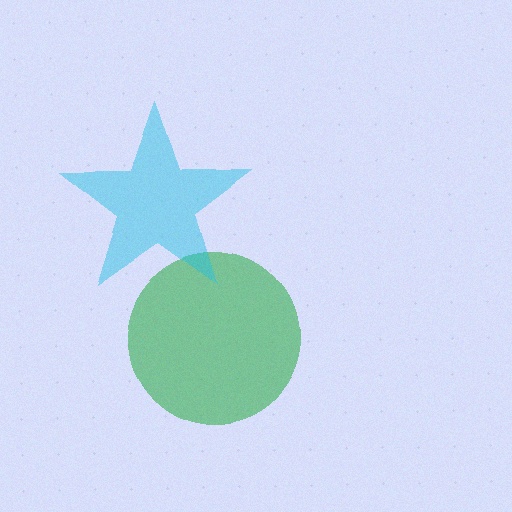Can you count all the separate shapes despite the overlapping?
Yes, there are 2 separate shapes.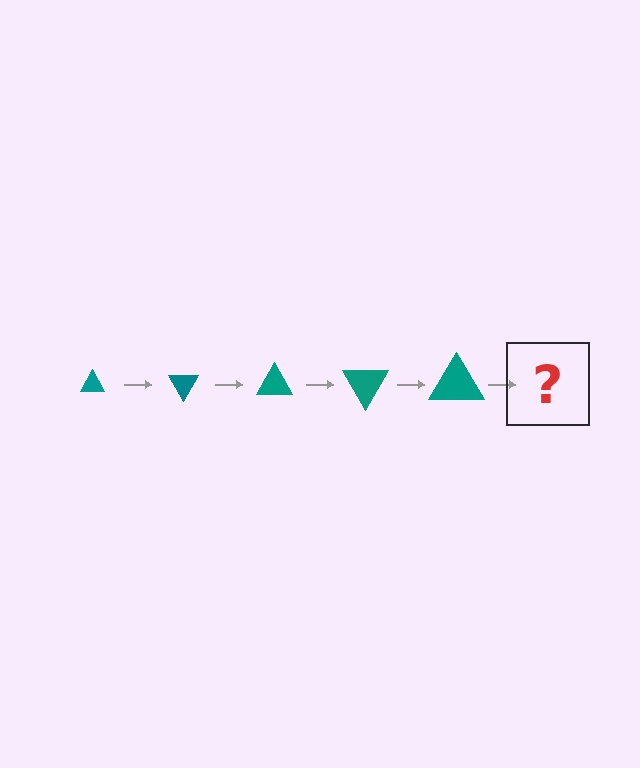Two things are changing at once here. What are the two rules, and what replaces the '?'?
The two rules are that the triangle grows larger each step and it rotates 60 degrees each step. The '?' should be a triangle, larger than the previous one and rotated 300 degrees from the start.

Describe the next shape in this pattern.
It should be a triangle, larger than the previous one and rotated 300 degrees from the start.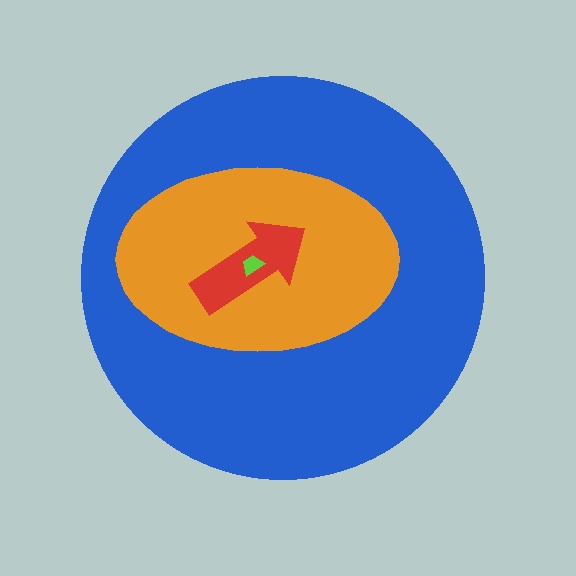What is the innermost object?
The lime trapezoid.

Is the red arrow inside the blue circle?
Yes.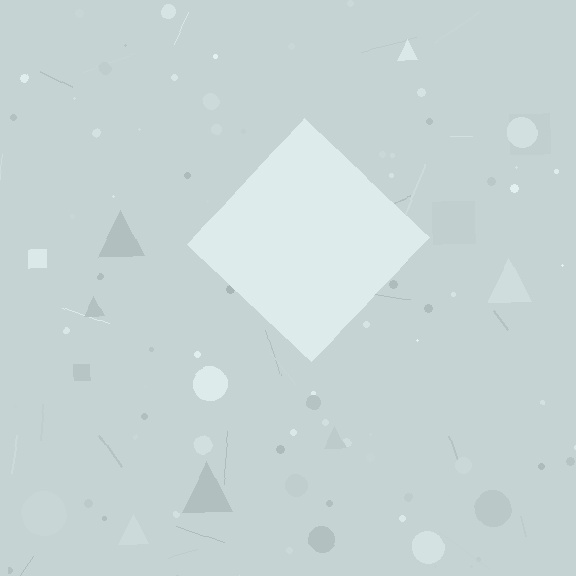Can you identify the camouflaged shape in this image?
The camouflaged shape is a diamond.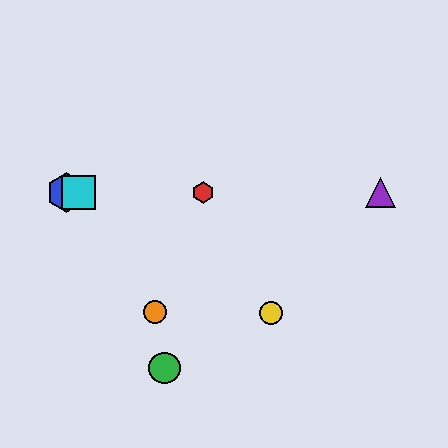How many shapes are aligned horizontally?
4 shapes (the red hexagon, the blue hexagon, the purple triangle, the cyan square) are aligned horizontally.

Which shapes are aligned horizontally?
The red hexagon, the blue hexagon, the purple triangle, the cyan square are aligned horizontally.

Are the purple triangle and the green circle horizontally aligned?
No, the purple triangle is at y≈193 and the green circle is at y≈368.